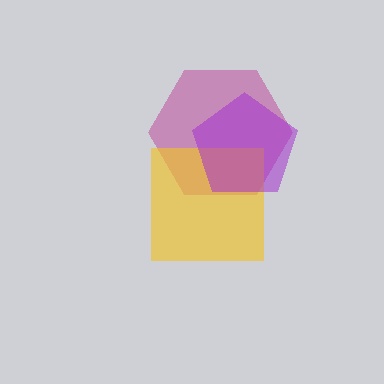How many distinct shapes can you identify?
There are 3 distinct shapes: a magenta hexagon, a yellow square, a purple pentagon.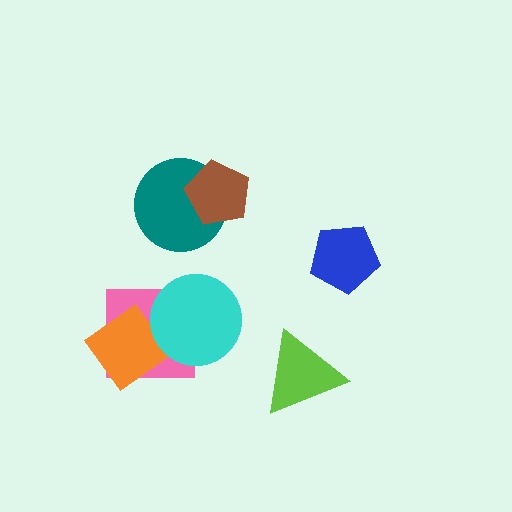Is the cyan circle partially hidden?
No, no other shape covers it.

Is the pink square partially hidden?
Yes, it is partially covered by another shape.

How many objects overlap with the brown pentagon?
1 object overlaps with the brown pentagon.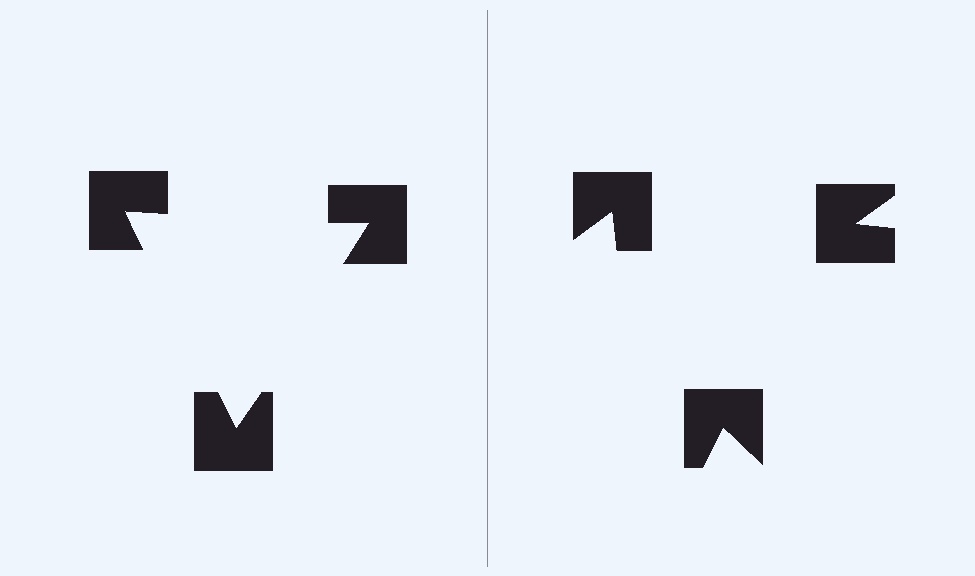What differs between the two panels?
The notched squares are positioned identically on both sides; only the wedge orientations differ. On the left they align to a triangle; on the right they are misaligned.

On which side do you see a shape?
An illusory triangle appears on the left side. On the right side the wedge cuts are rotated, so no coherent shape forms.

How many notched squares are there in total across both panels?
6 — 3 on each side.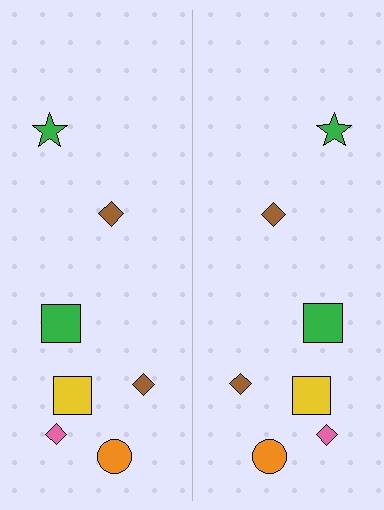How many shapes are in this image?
There are 14 shapes in this image.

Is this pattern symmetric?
Yes, this pattern has bilateral (reflection) symmetry.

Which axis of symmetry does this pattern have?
The pattern has a vertical axis of symmetry running through the center of the image.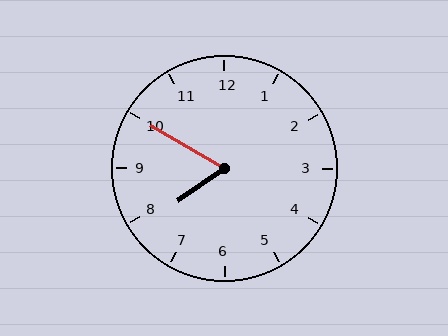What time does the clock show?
7:50.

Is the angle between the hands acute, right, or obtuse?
It is acute.